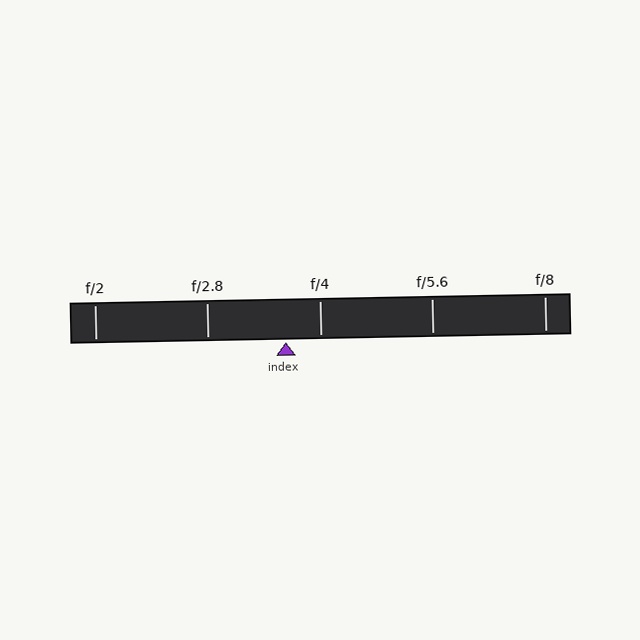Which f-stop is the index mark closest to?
The index mark is closest to f/4.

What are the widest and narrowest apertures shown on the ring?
The widest aperture shown is f/2 and the narrowest is f/8.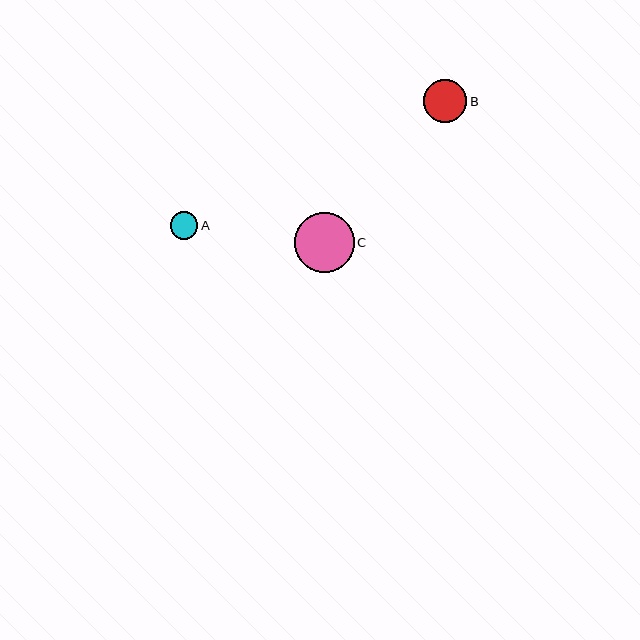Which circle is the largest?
Circle C is the largest with a size of approximately 59 pixels.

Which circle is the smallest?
Circle A is the smallest with a size of approximately 28 pixels.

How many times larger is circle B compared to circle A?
Circle B is approximately 1.5 times the size of circle A.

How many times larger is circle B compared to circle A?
Circle B is approximately 1.5 times the size of circle A.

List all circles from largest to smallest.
From largest to smallest: C, B, A.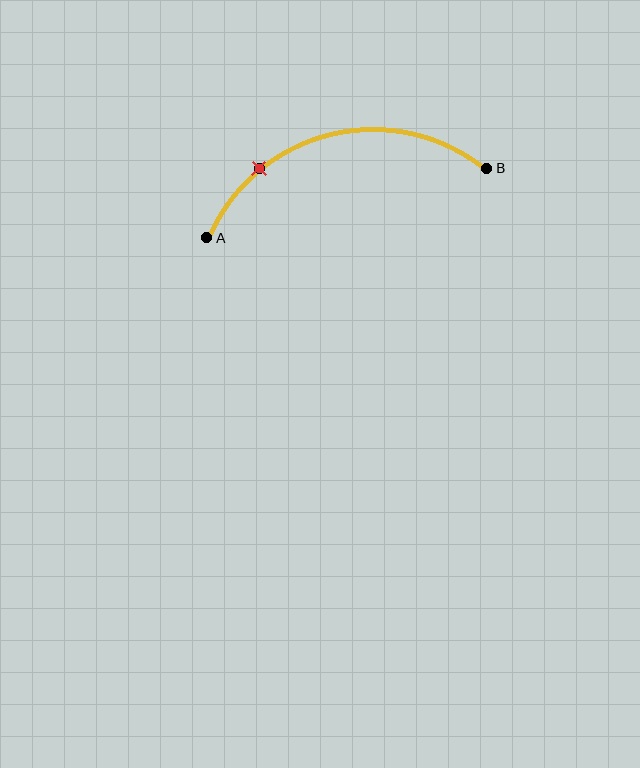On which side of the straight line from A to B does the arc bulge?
The arc bulges above the straight line connecting A and B.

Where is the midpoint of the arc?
The arc midpoint is the point on the curve farthest from the straight line joining A and B. It sits above that line.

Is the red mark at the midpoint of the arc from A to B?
No. The red mark lies on the arc but is closer to endpoint A. The arc midpoint would be at the point on the curve equidistant along the arc from both A and B.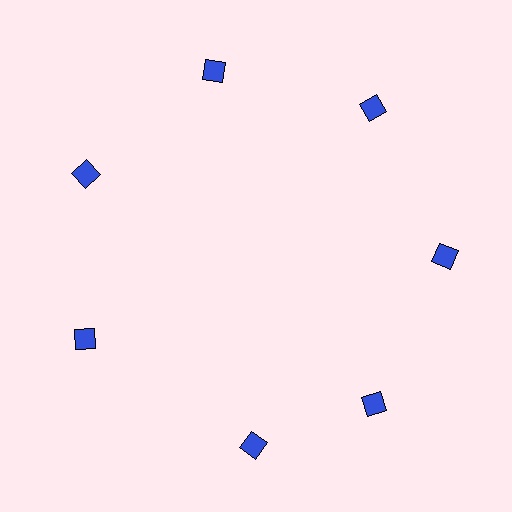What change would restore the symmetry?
The symmetry would be restored by rotating it back into even spacing with its neighbors so that all 7 squares sit at equal angles and equal distance from the center.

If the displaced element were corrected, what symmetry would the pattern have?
It would have 7-fold rotational symmetry — the pattern would map onto itself every 51 degrees.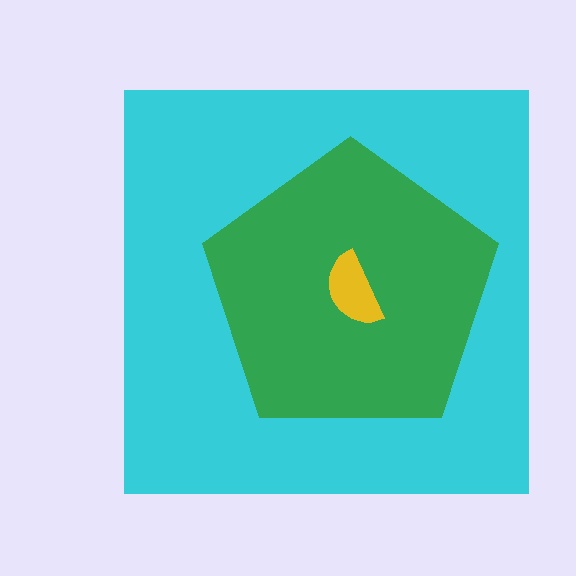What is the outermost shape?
The cyan square.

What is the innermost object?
The yellow semicircle.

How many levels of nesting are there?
3.